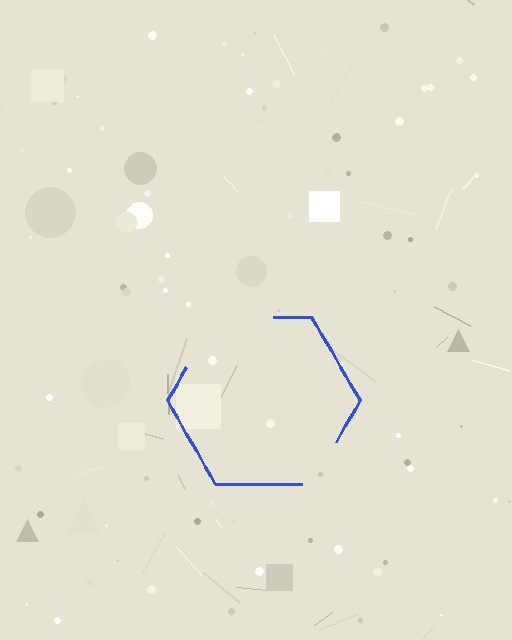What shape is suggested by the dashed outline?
The dashed outline suggests a hexagon.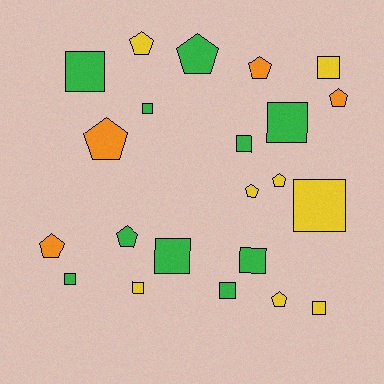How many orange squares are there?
There are no orange squares.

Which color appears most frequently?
Green, with 10 objects.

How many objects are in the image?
There are 22 objects.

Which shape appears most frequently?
Square, with 12 objects.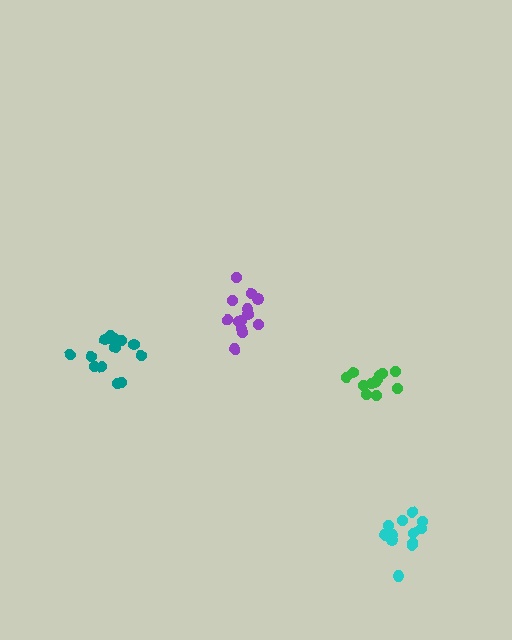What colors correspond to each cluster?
The clusters are colored: purple, cyan, teal, green.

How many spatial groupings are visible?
There are 4 spatial groupings.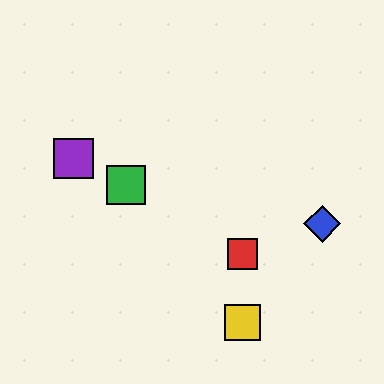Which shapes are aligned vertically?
The red square, the yellow square are aligned vertically.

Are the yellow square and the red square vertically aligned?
Yes, both are at x≈243.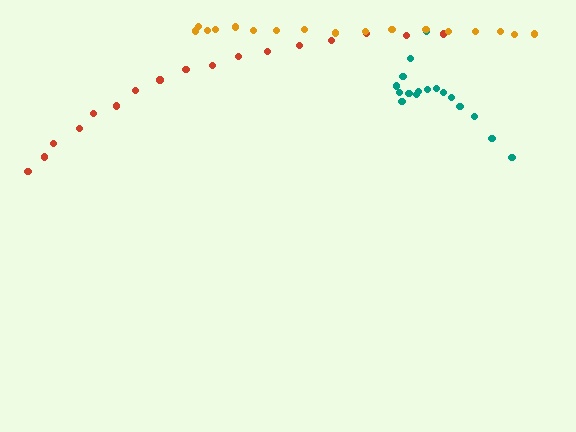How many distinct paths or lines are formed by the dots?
There are 3 distinct paths.